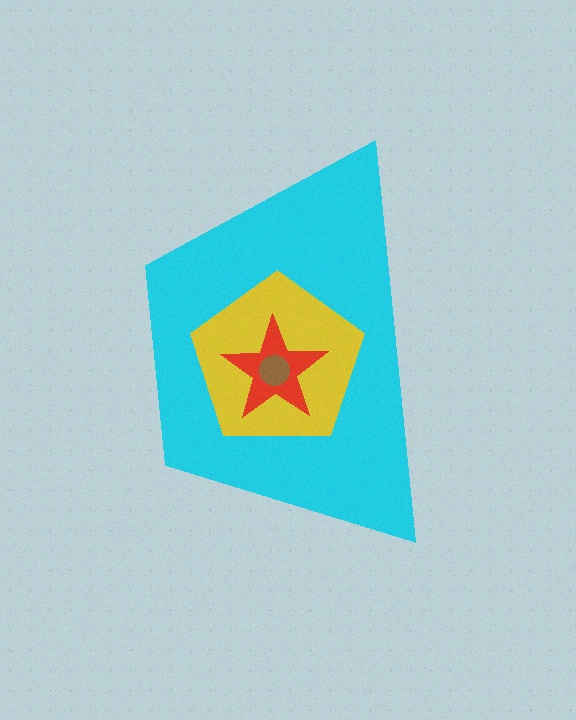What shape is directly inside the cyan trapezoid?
The yellow pentagon.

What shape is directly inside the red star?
The brown circle.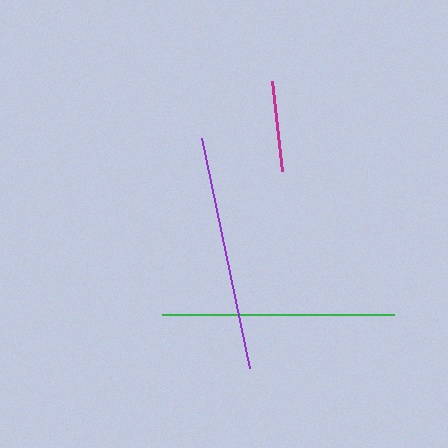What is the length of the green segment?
The green segment is approximately 232 pixels long.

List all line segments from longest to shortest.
From longest to shortest: purple, green, magenta.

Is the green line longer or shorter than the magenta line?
The green line is longer than the magenta line.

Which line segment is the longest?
The purple line is the longest at approximately 235 pixels.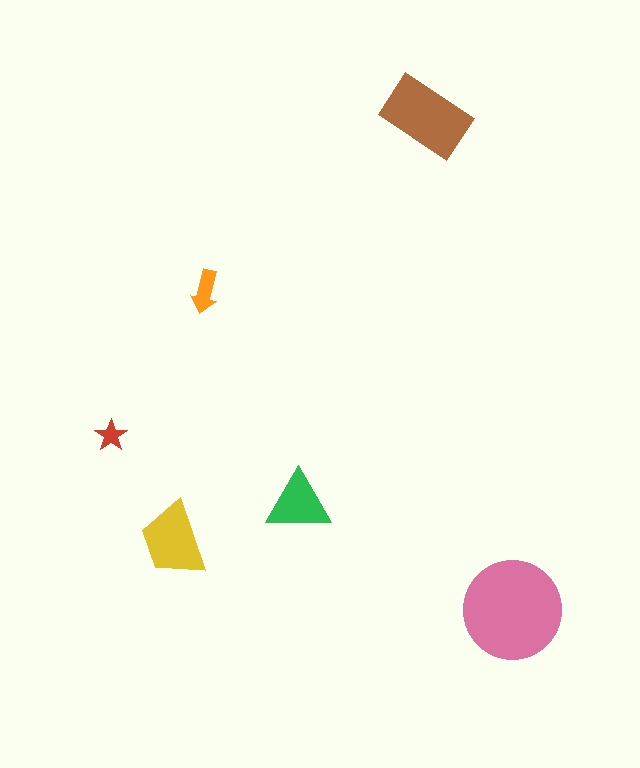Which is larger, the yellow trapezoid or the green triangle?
The yellow trapezoid.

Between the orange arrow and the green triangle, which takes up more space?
The green triangle.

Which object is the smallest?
The red star.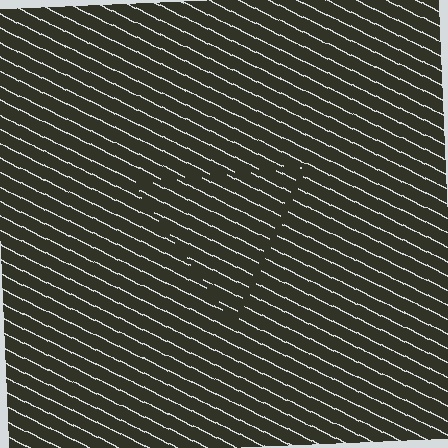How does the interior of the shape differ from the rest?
The interior of the shape contains the same grating, shifted by half a period — the contour is defined by the phase discontinuity where line-ends from the inner and outer gratings abut.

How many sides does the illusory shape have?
3 sides — the line-ends trace a triangle.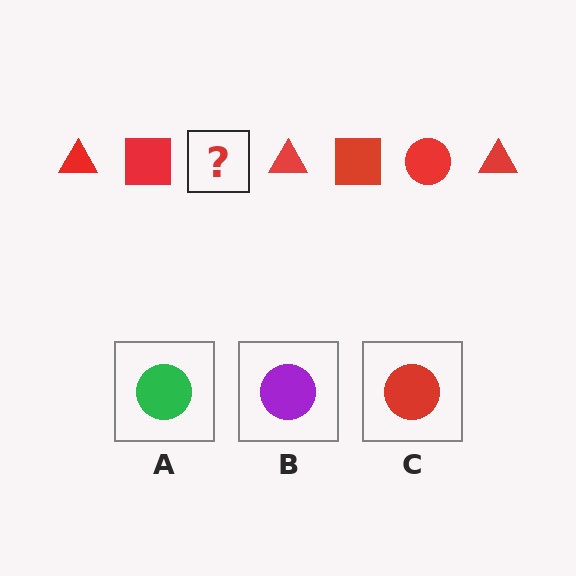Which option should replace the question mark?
Option C.